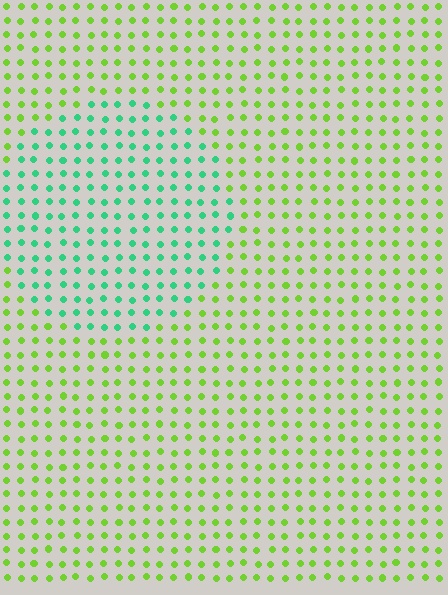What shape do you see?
I see a circle.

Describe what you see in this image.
The image is filled with small lime elements in a uniform arrangement. A circle-shaped region is visible where the elements are tinted to a slightly different hue, forming a subtle color boundary.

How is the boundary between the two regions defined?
The boundary is defined purely by a slight shift in hue (about 55 degrees). Spacing, size, and orientation are identical on both sides.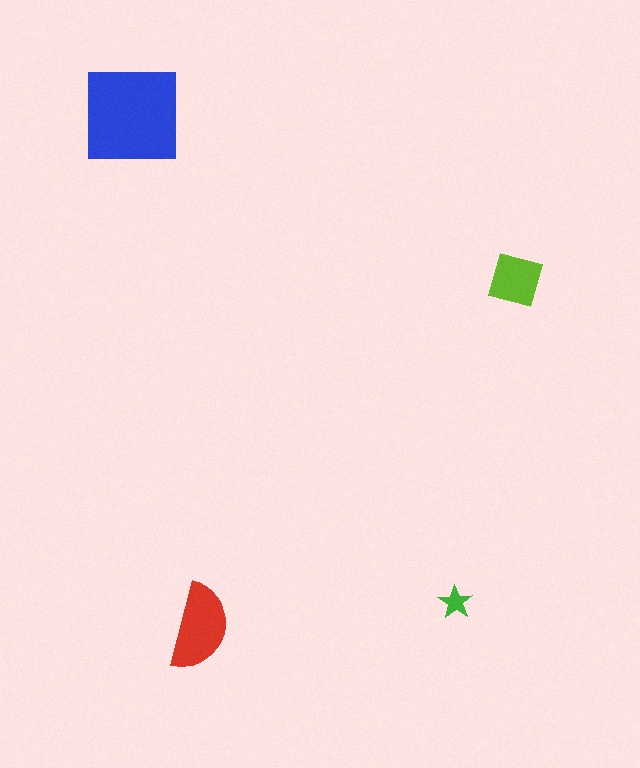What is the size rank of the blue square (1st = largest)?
1st.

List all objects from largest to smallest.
The blue square, the red semicircle, the lime diamond, the green star.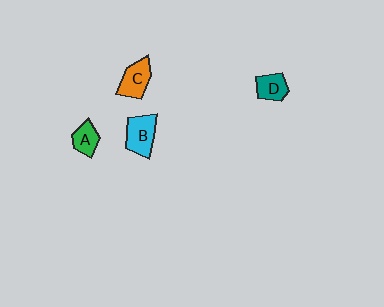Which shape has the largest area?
Shape B (cyan).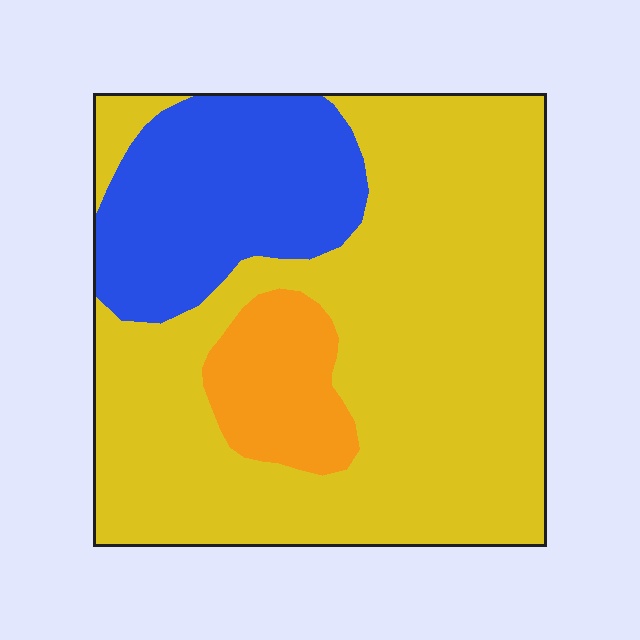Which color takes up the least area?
Orange, at roughly 10%.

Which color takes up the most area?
Yellow, at roughly 70%.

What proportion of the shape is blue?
Blue takes up about one fifth (1/5) of the shape.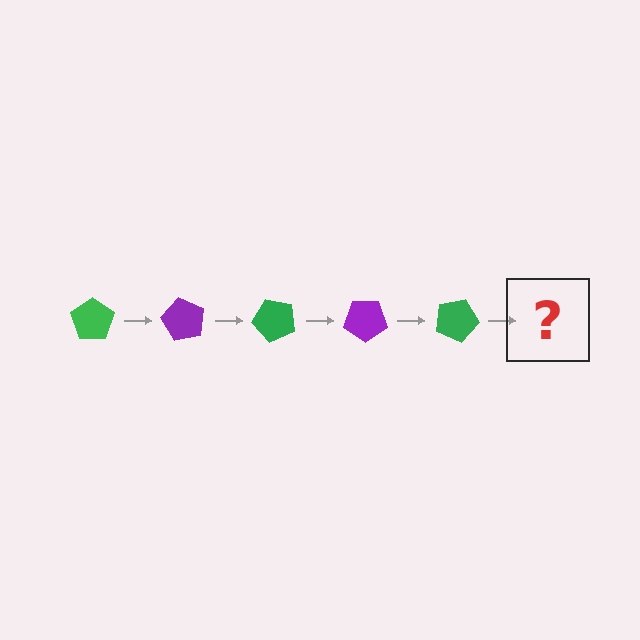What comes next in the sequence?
The next element should be a purple pentagon, rotated 300 degrees from the start.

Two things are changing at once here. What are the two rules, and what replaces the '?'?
The two rules are that it rotates 60 degrees each step and the color cycles through green and purple. The '?' should be a purple pentagon, rotated 300 degrees from the start.